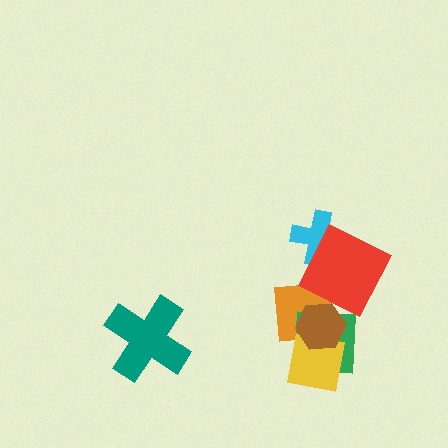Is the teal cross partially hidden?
No, no other shape covers it.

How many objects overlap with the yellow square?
3 objects overlap with the yellow square.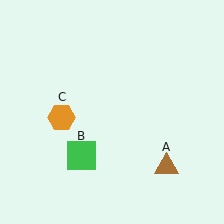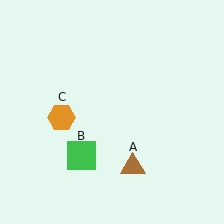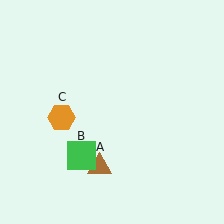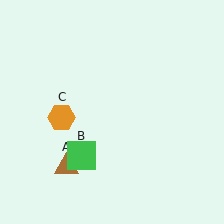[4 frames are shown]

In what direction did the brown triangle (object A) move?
The brown triangle (object A) moved left.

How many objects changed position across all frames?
1 object changed position: brown triangle (object A).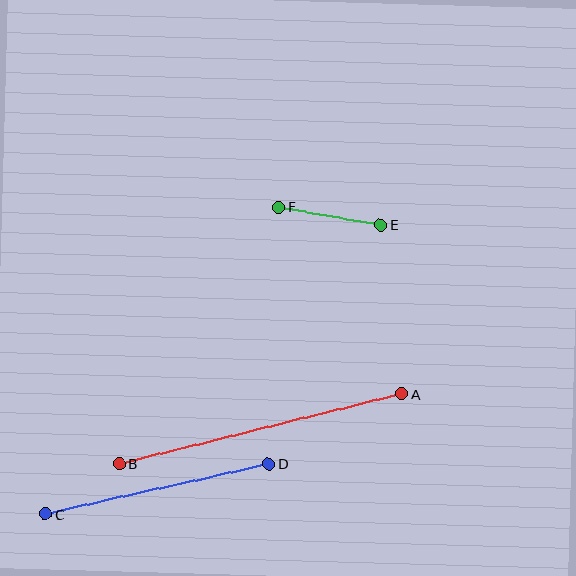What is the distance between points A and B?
The distance is approximately 291 pixels.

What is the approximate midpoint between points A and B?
The midpoint is at approximately (261, 429) pixels.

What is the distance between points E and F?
The distance is approximately 103 pixels.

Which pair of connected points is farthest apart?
Points A and B are farthest apart.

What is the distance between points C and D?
The distance is approximately 229 pixels.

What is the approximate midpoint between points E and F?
The midpoint is at approximately (330, 216) pixels.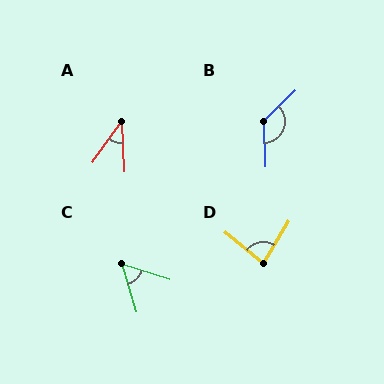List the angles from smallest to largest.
A (38°), C (56°), D (82°), B (132°).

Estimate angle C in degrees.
Approximately 56 degrees.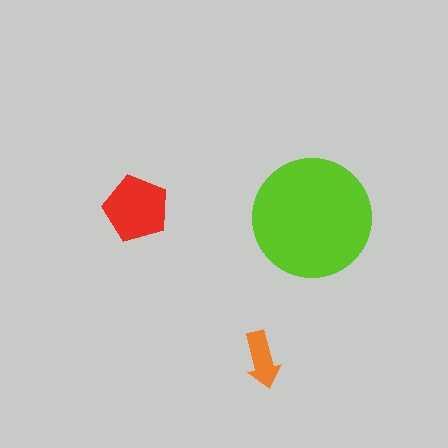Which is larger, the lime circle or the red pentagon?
The lime circle.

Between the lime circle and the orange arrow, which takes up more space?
The lime circle.